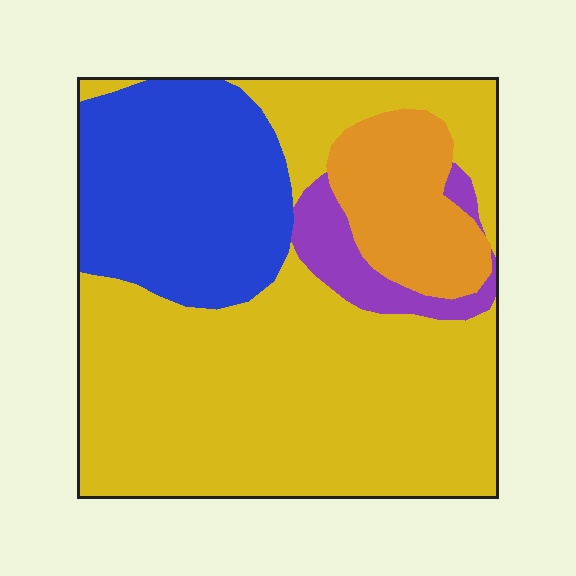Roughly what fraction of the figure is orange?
Orange covers roughly 10% of the figure.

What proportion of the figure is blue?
Blue takes up about one quarter (1/4) of the figure.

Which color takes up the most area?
Yellow, at roughly 60%.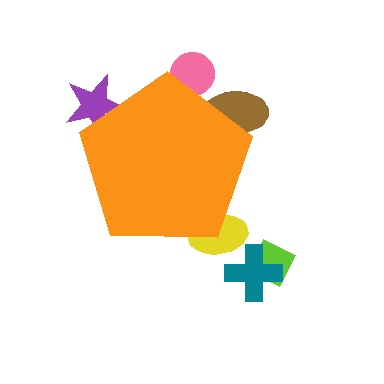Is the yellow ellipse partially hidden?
Yes, the yellow ellipse is partially hidden behind the orange pentagon.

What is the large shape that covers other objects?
An orange pentagon.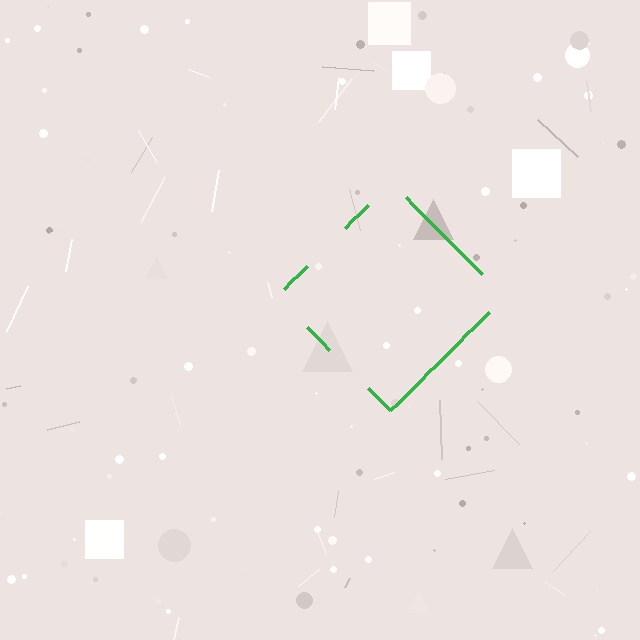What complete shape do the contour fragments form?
The contour fragments form a diamond.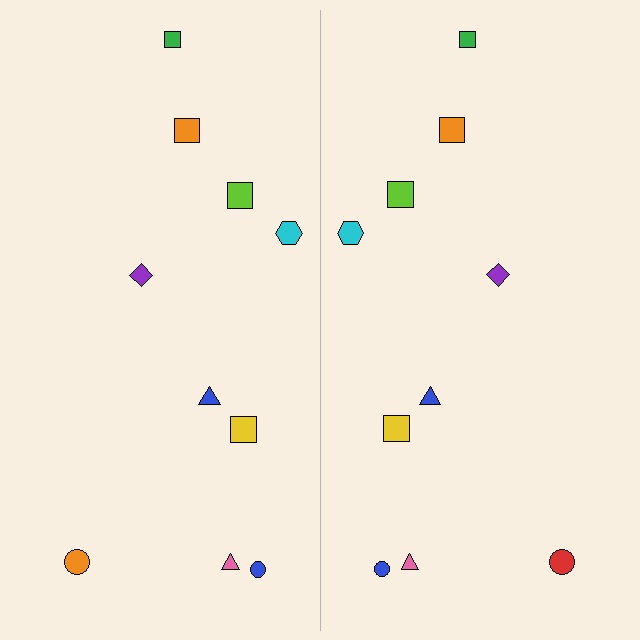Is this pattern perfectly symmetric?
No, the pattern is not perfectly symmetric. The red circle on the right side breaks the symmetry — its mirror counterpart is orange.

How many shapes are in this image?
There are 20 shapes in this image.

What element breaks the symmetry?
The red circle on the right side breaks the symmetry — its mirror counterpart is orange.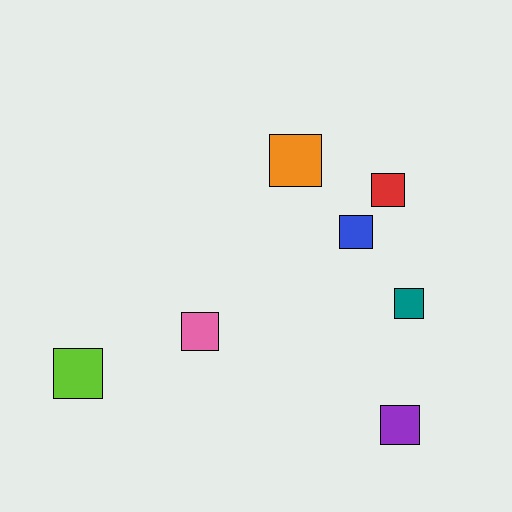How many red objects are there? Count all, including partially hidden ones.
There is 1 red object.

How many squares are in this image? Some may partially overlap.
There are 7 squares.